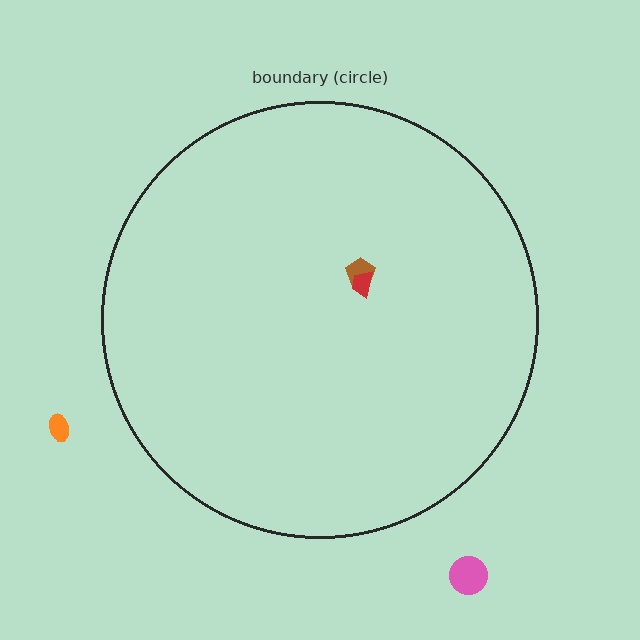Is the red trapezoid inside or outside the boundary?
Inside.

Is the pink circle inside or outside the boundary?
Outside.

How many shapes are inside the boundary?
2 inside, 2 outside.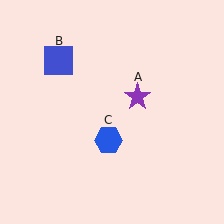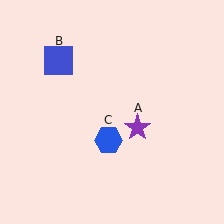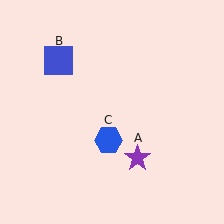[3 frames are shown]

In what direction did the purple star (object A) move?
The purple star (object A) moved down.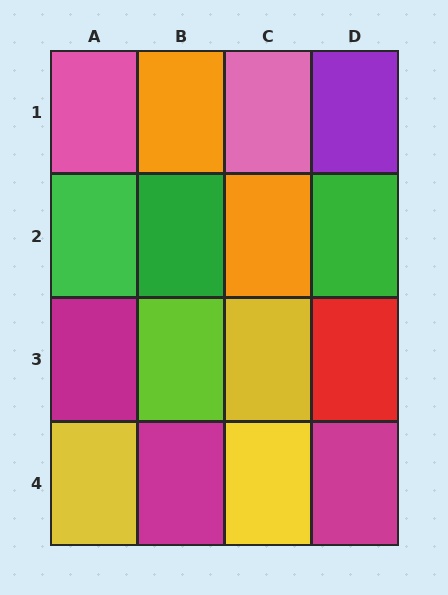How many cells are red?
1 cell is red.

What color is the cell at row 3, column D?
Red.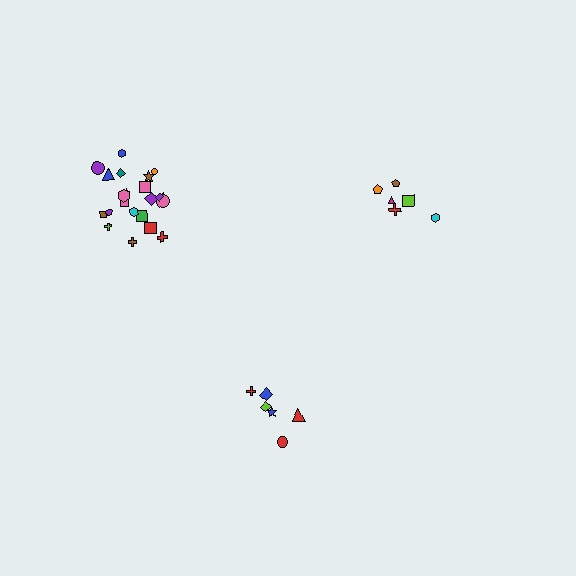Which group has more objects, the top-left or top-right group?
The top-left group.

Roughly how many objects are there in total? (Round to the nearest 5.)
Roughly 35 objects in total.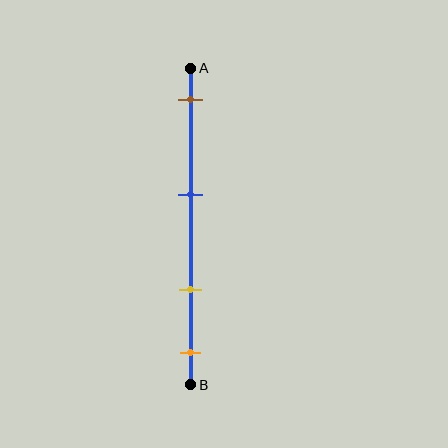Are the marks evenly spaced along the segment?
No, the marks are not evenly spaced.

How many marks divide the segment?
There are 4 marks dividing the segment.